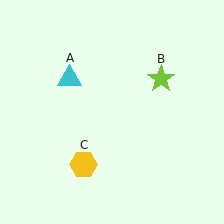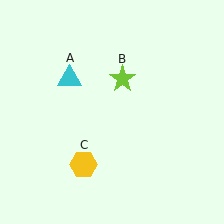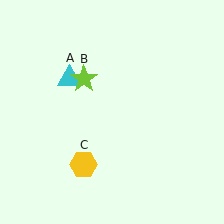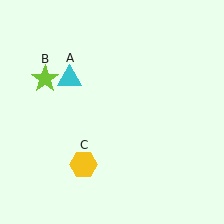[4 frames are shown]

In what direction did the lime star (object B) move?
The lime star (object B) moved left.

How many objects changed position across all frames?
1 object changed position: lime star (object B).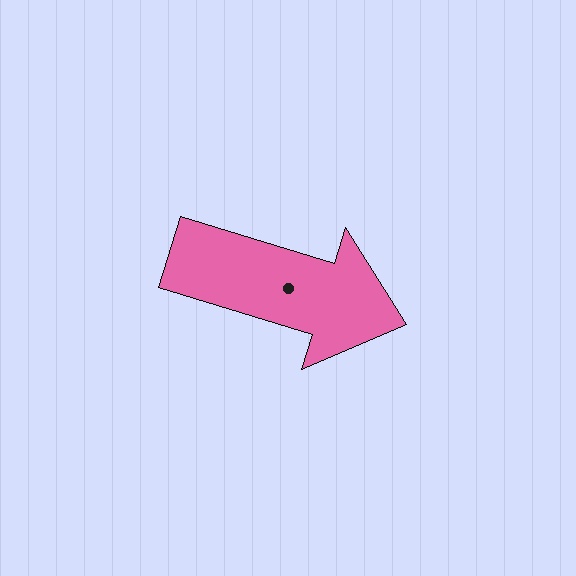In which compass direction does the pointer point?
East.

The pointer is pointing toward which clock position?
Roughly 4 o'clock.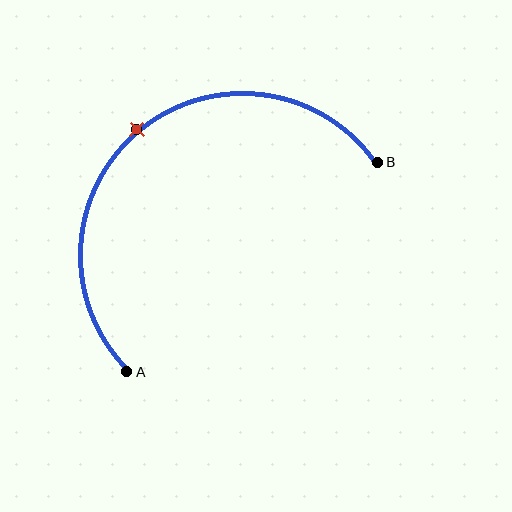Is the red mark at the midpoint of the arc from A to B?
Yes. The red mark lies on the arc at equal arc-length from both A and B — it is the arc midpoint.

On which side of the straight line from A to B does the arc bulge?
The arc bulges above and to the left of the straight line connecting A and B.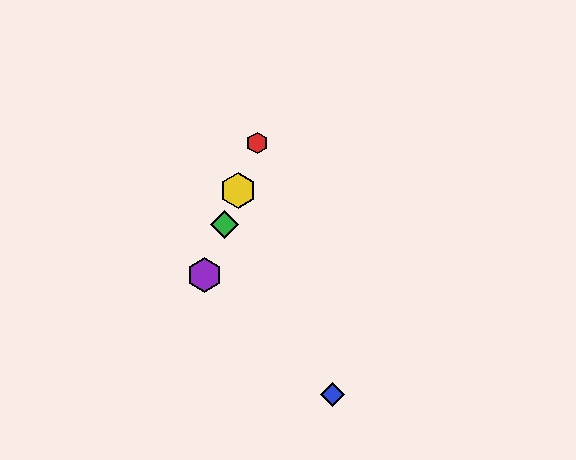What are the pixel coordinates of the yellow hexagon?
The yellow hexagon is at (238, 191).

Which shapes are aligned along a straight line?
The red hexagon, the green diamond, the yellow hexagon, the purple hexagon are aligned along a straight line.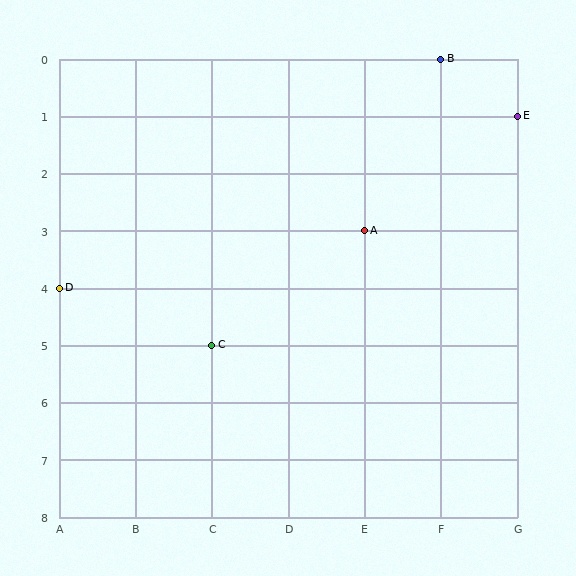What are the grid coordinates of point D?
Point D is at grid coordinates (A, 4).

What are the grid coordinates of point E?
Point E is at grid coordinates (G, 1).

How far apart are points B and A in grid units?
Points B and A are 1 column and 3 rows apart (about 3.2 grid units diagonally).